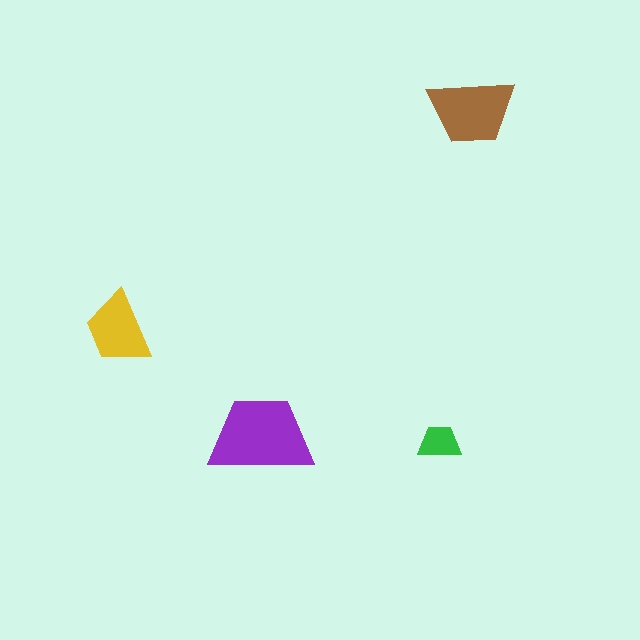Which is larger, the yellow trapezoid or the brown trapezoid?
The brown one.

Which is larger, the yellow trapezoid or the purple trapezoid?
The purple one.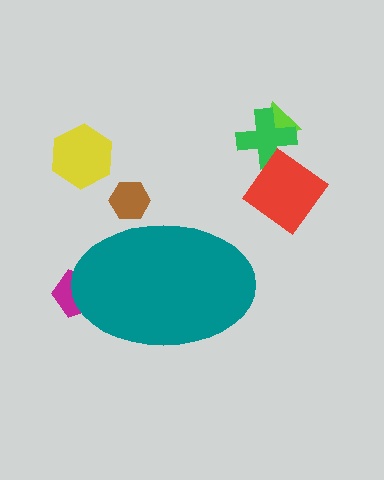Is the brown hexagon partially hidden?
Yes, the brown hexagon is partially hidden behind the teal ellipse.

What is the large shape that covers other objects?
A teal ellipse.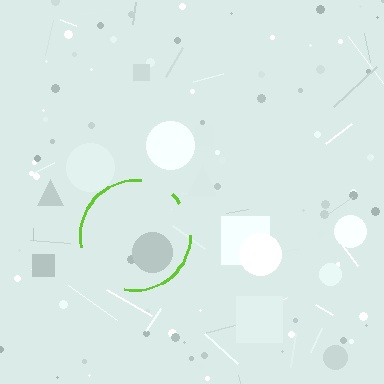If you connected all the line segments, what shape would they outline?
They would outline a circle.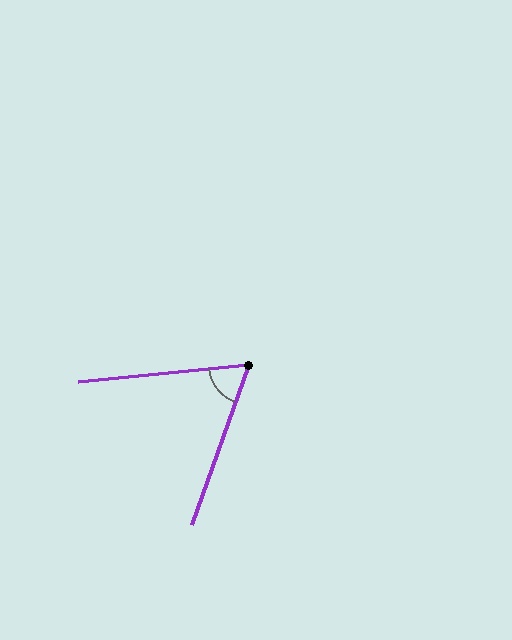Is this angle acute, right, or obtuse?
It is acute.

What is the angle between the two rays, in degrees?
Approximately 65 degrees.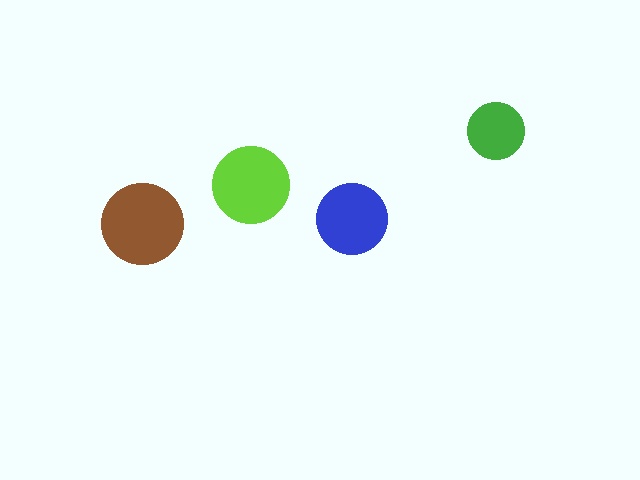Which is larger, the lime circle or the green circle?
The lime one.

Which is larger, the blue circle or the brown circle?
The brown one.